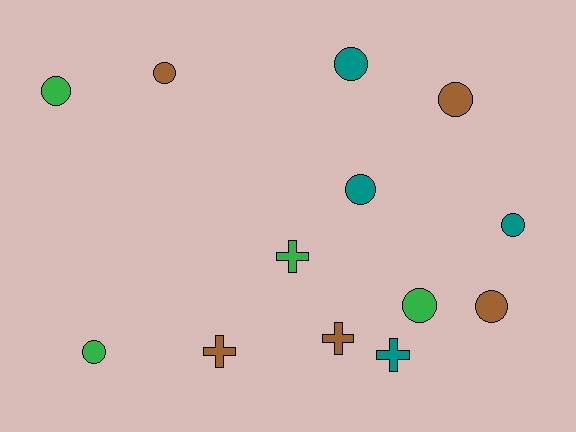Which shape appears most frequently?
Circle, with 9 objects.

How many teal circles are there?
There are 3 teal circles.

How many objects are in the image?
There are 13 objects.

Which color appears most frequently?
Brown, with 5 objects.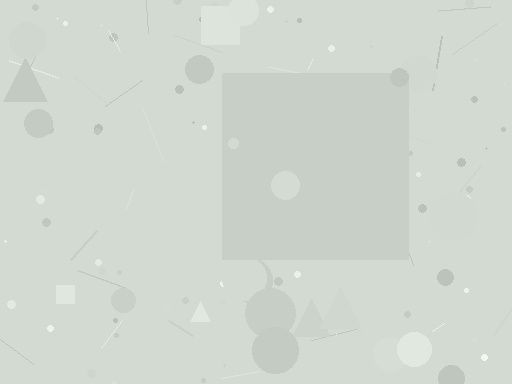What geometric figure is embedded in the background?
A square is embedded in the background.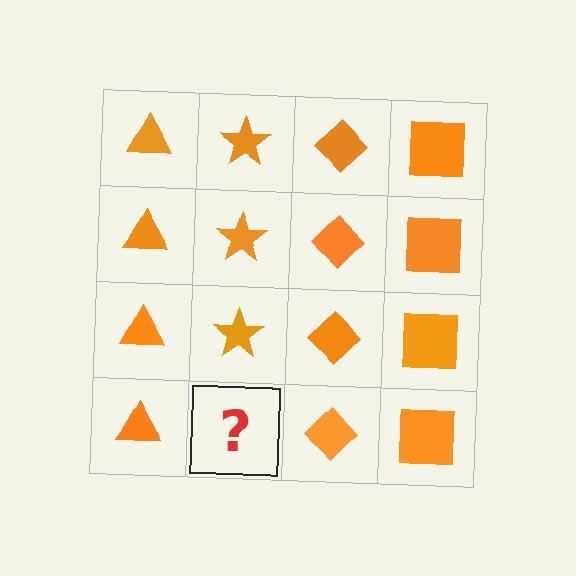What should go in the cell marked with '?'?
The missing cell should contain an orange star.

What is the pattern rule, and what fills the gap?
The rule is that each column has a consistent shape. The gap should be filled with an orange star.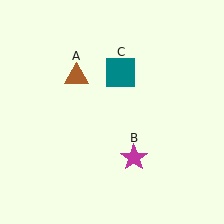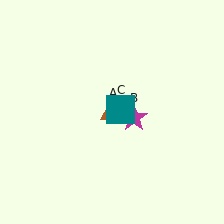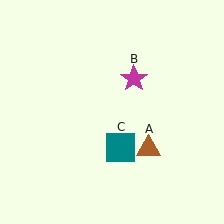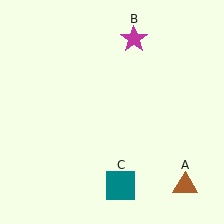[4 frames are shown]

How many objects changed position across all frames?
3 objects changed position: brown triangle (object A), magenta star (object B), teal square (object C).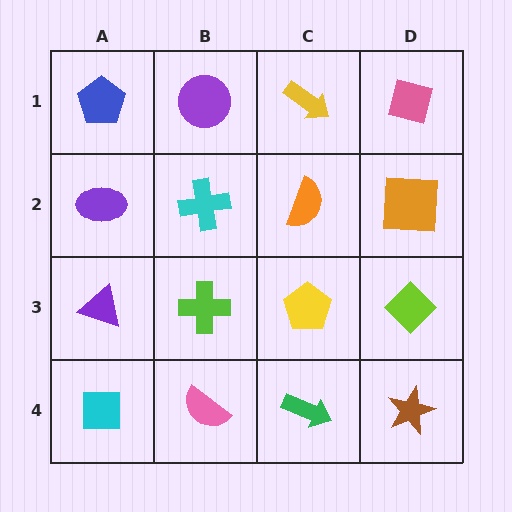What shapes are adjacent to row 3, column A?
A purple ellipse (row 2, column A), a cyan square (row 4, column A), a lime cross (row 3, column B).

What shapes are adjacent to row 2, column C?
A yellow arrow (row 1, column C), a yellow pentagon (row 3, column C), a cyan cross (row 2, column B), an orange square (row 2, column D).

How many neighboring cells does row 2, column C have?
4.